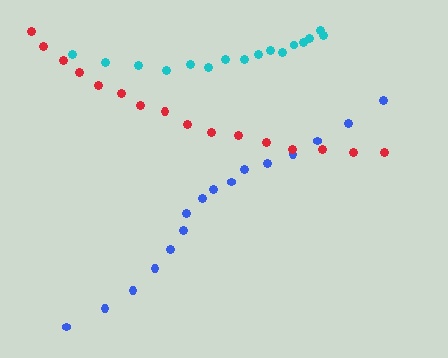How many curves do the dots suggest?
There are 3 distinct paths.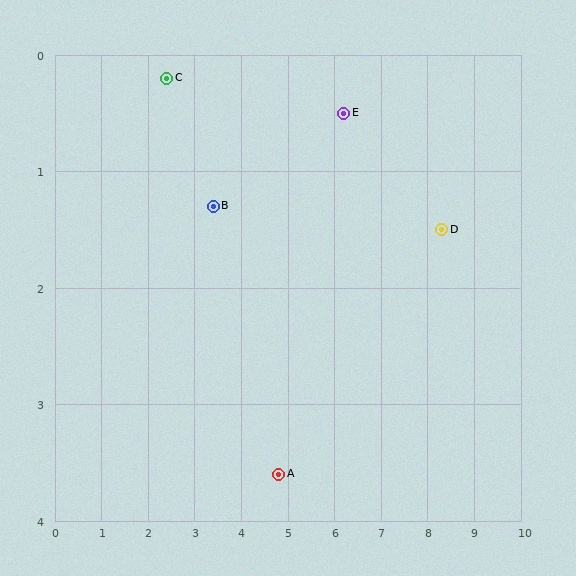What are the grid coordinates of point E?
Point E is at approximately (6.2, 0.5).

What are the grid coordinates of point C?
Point C is at approximately (2.4, 0.2).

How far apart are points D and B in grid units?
Points D and B are about 4.9 grid units apart.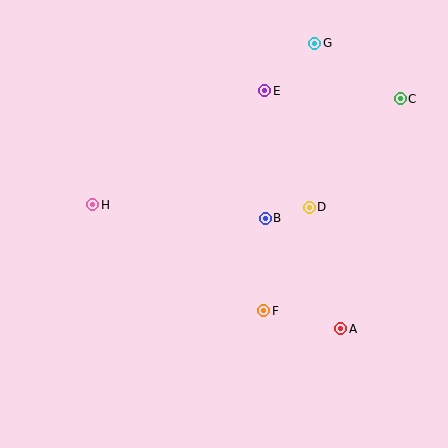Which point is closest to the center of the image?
Point B at (265, 218) is closest to the center.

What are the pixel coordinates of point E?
Point E is at (265, 91).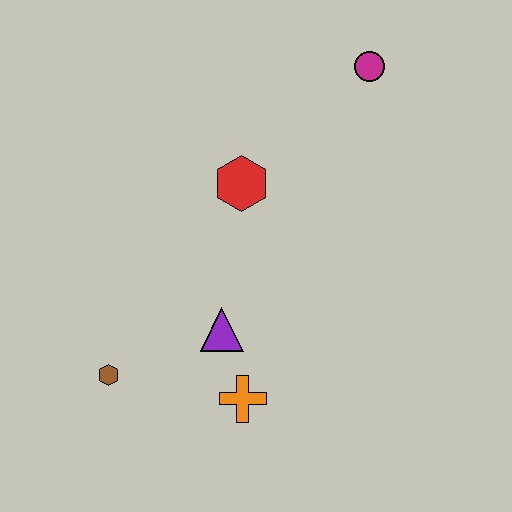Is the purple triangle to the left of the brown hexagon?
No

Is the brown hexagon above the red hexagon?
No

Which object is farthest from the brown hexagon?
The magenta circle is farthest from the brown hexagon.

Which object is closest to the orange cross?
The purple triangle is closest to the orange cross.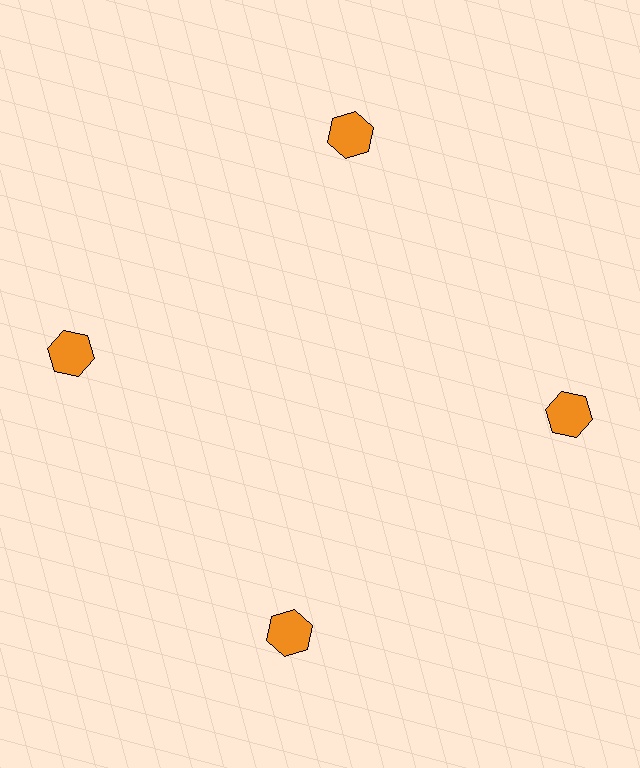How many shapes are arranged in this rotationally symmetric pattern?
There are 4 shapes, arranged in 4 groups of 1.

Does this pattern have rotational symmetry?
Yes, this pattern has 4-fold rotational symmetry. It looks the same after rotating 90 degrees around the center.